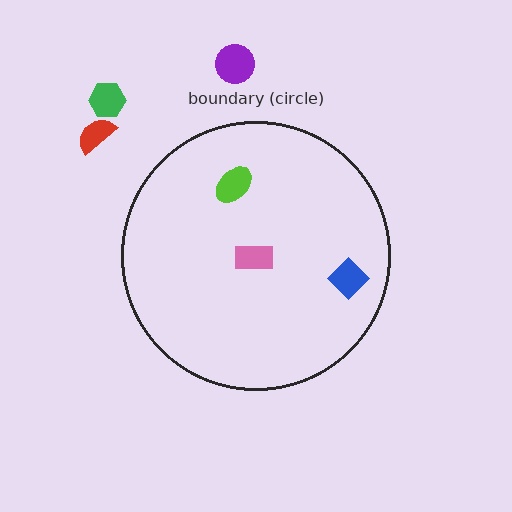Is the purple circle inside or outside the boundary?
Outside.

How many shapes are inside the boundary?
3 inside, 3 outside.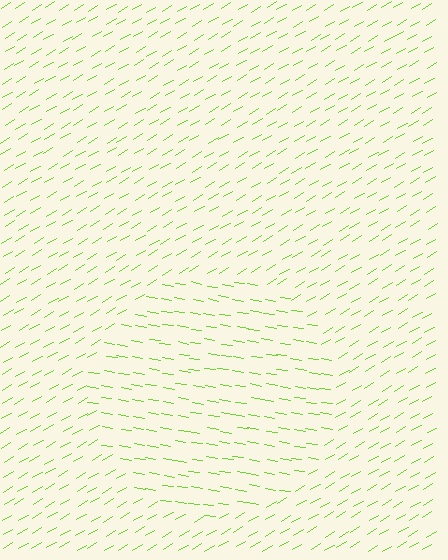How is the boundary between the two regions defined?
The boundary is defined purely by a change in line orientation (approximately 40 degrees difference). All lines are the same color and thickness.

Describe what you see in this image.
The image is filled with small lime line segments. A circle region in the image has lines oriented differently from the surrounding lines, creating a visible texture boundary.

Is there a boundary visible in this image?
Yes, there is a texture boundary formed by a change in line orientation.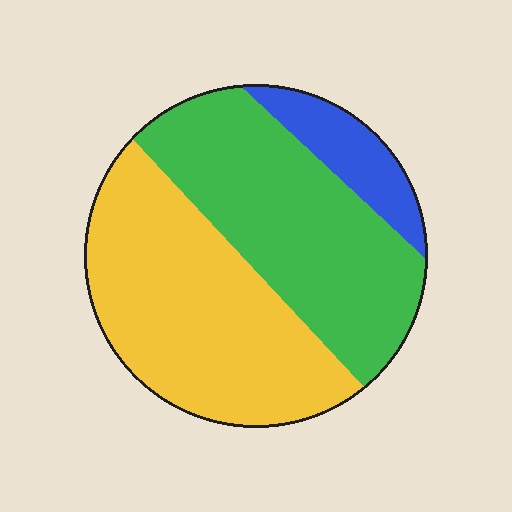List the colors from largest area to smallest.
From largest to smallest: yellow, green, blue.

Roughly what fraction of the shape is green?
Green covers 43% of the shape.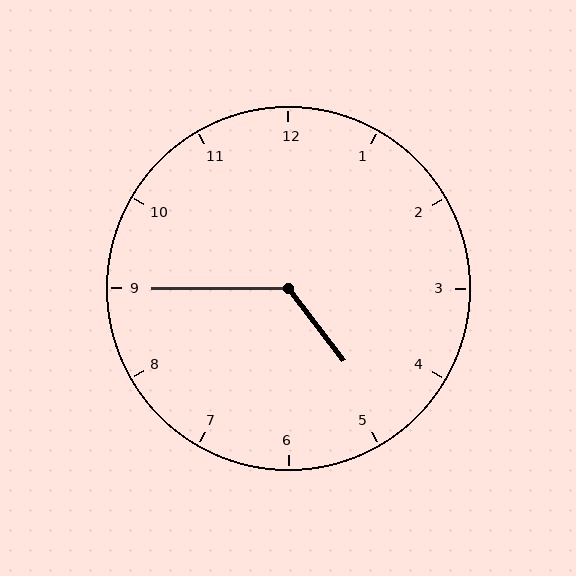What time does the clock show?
4:45.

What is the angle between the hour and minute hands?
Approximately 128 degrees.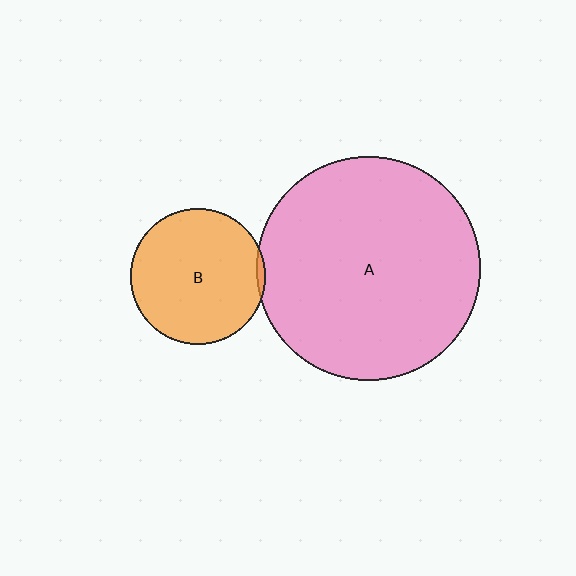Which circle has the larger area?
Circle A (pink).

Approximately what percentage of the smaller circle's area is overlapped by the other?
Approximately 5%.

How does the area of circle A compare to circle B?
Approximately 2.7 times.